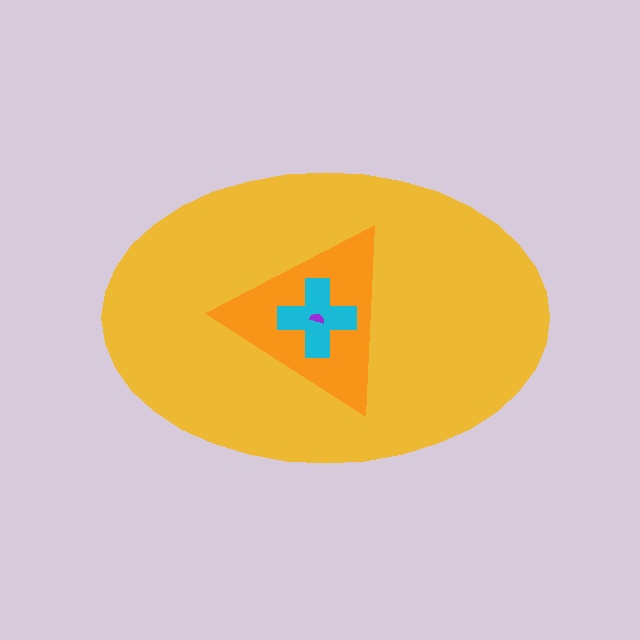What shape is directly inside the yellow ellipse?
The orange triangle.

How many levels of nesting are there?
4.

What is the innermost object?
The purple semicircle.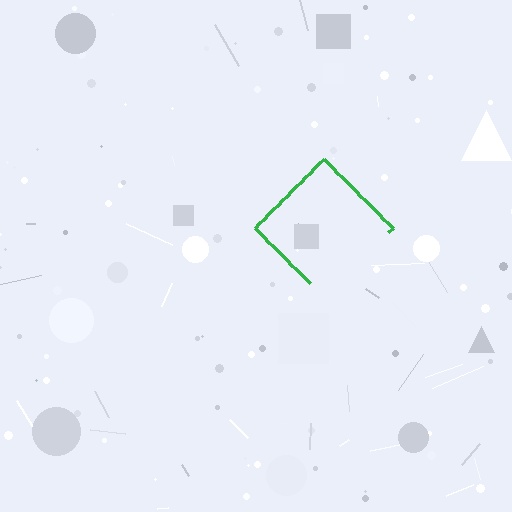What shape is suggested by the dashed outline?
The dashed outline suggests a diamond.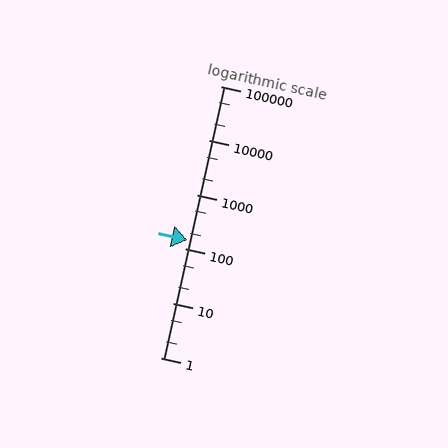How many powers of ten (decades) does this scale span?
The scale spans 5 decades, from 1 to 100000.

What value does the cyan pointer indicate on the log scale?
The pointer indicates approximately 150.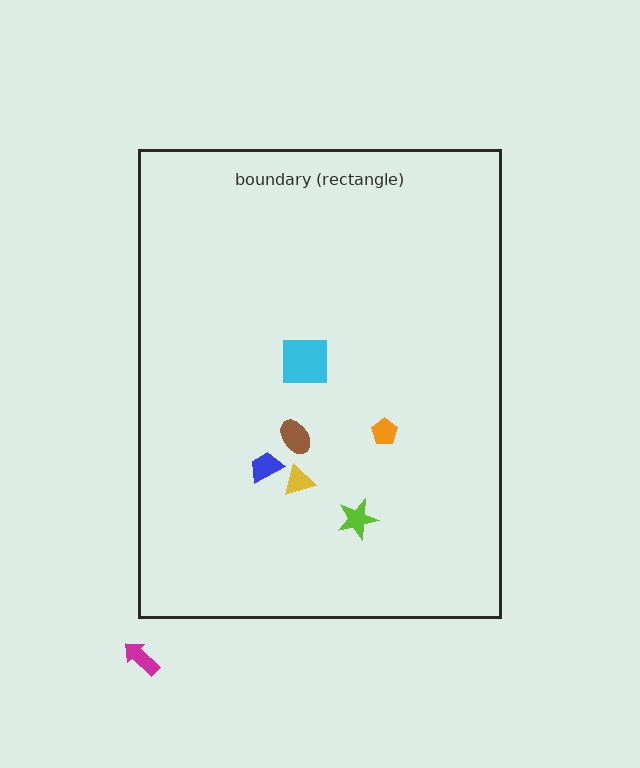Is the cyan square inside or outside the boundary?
Inside.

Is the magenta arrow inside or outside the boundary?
Outside.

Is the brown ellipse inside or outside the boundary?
Inside.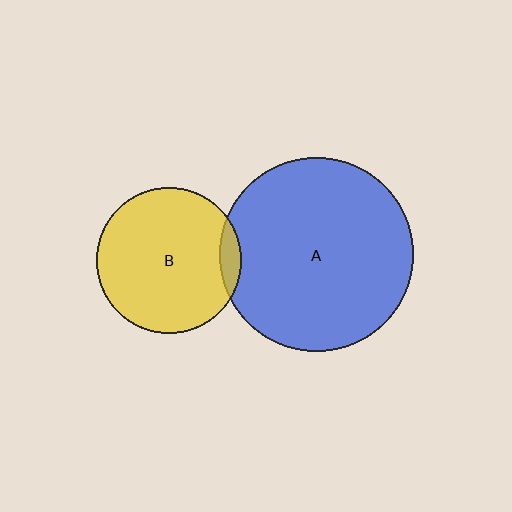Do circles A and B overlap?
Yes.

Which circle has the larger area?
Circle A (blue).